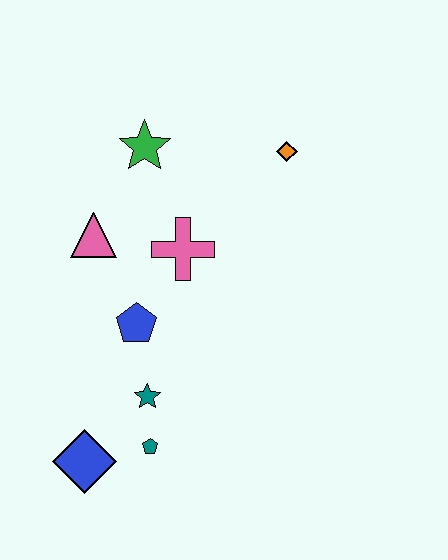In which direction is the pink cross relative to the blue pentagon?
The pink cross is above the blue pentagon.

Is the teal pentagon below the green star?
Yes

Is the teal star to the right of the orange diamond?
No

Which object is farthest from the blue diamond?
The orange diamond is farthest from the blue diamond.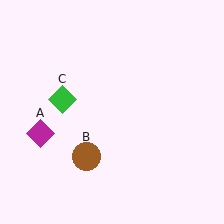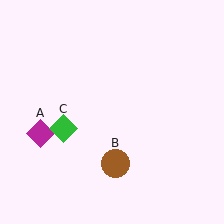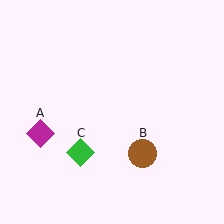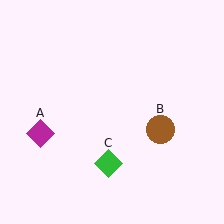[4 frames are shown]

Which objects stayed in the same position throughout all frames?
Magenta diamond (object A) remained stationary.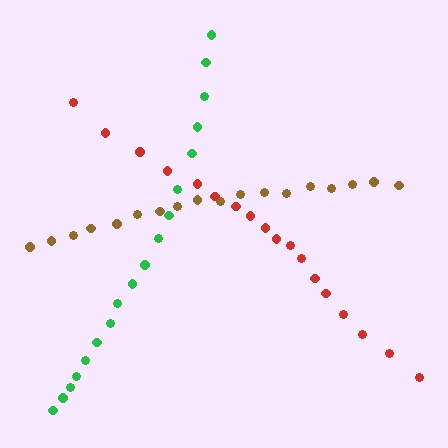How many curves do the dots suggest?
There are 3 distinct paths.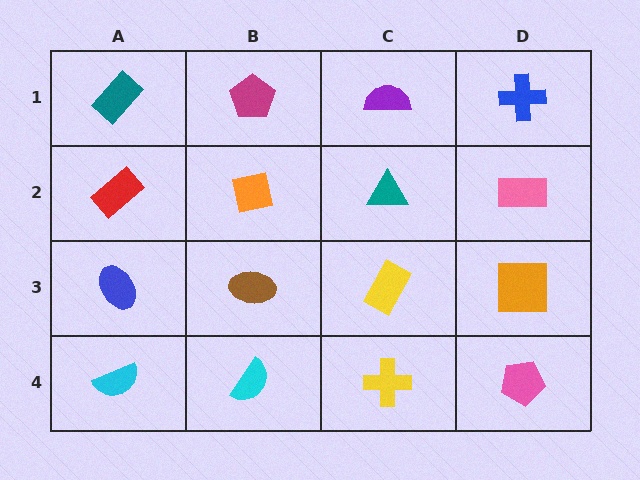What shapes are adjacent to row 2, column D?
A blue cross (row 1, column D), an orange square (row 3, column D), a teal triangle (row 2, column C).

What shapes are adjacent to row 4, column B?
A brown ellipse (row 3, column B), a cyan semicircle (row 4, column A), a yellow cross (row 4, column C).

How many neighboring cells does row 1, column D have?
2.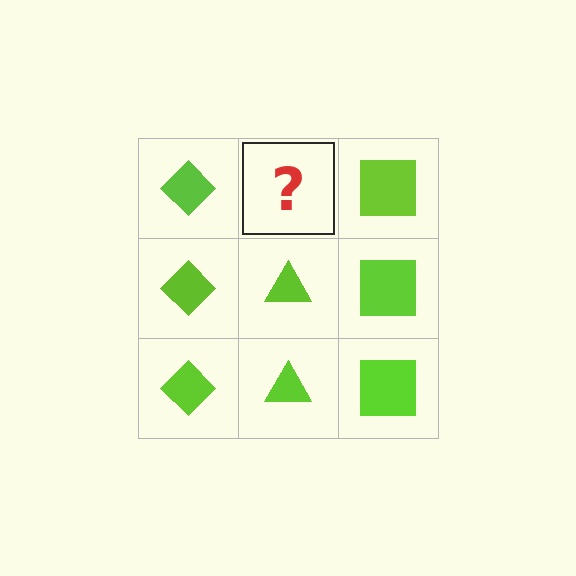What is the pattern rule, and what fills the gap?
The rule is that each column has a consistent shape. The gap should be filled with a lime triangle.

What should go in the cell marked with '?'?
The missing cell should contain a lime triangle.